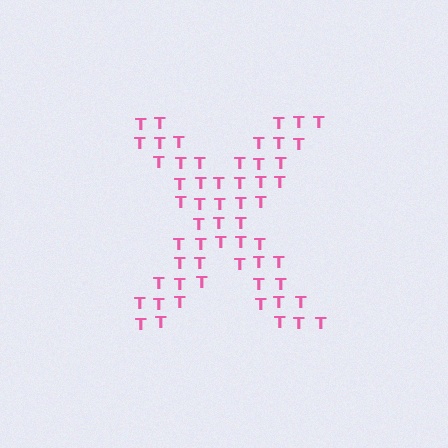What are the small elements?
The small elements are letter T's.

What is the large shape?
The large shape is the letter X.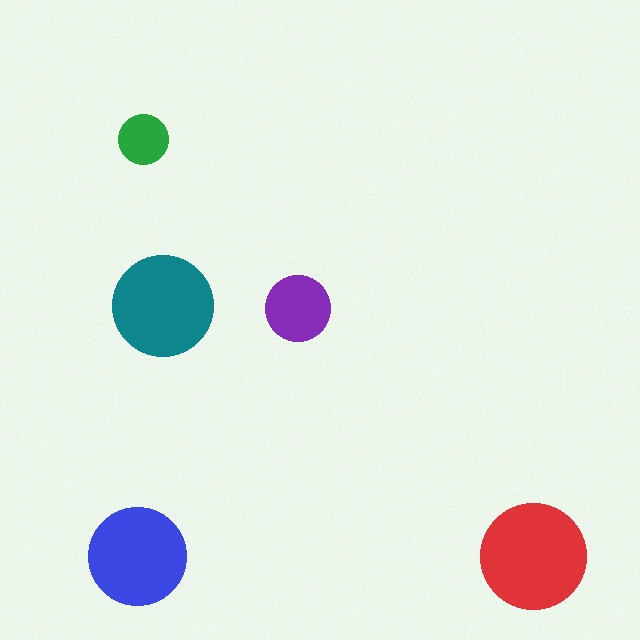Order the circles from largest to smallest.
the red one, the teal one, the blue one, the purple one, the green one.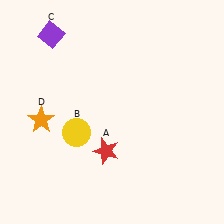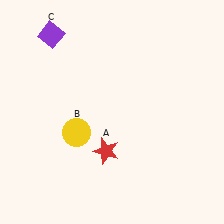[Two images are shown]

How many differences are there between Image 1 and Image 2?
There is 1 difference between the two images.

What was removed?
The orange star (D) was removed in Image 2.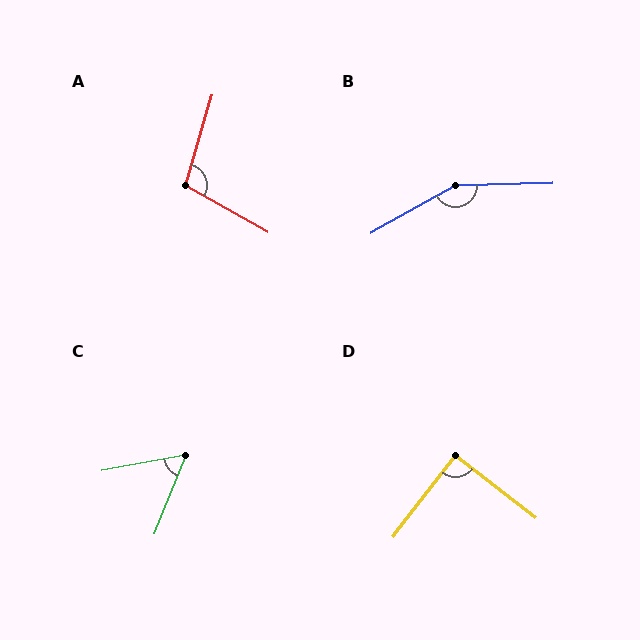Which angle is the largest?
B, at approximately 152 degrees.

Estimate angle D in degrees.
Approximately 90 degrees.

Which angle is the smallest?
C, at approximately 58 degrees.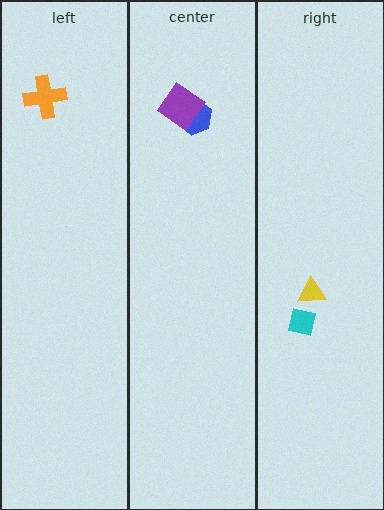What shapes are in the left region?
The orange cross.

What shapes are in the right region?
The cyan square, the yellow triangle.